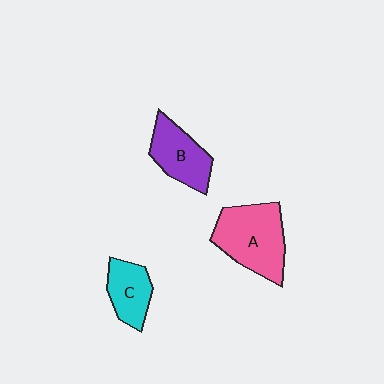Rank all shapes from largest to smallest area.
From largest to smallest: A (pink), B (purple), C (cyan).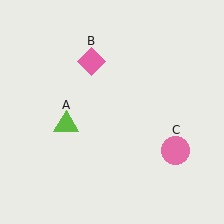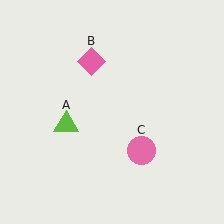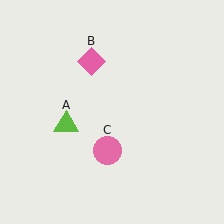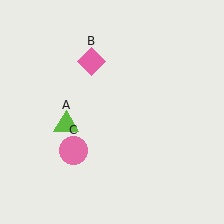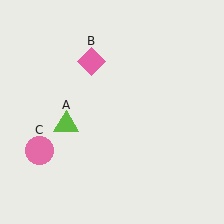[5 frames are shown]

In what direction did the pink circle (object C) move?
The pink circle (object C) moved left.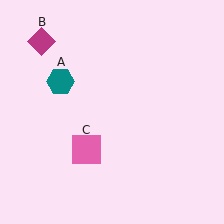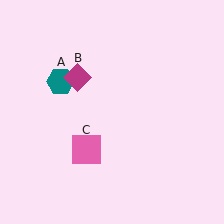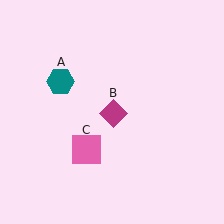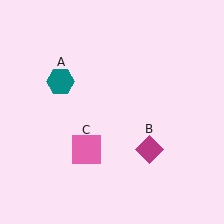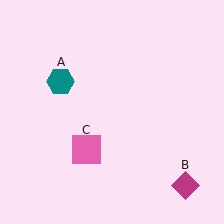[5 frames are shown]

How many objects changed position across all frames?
1 object changed position: magenta diamond (object B).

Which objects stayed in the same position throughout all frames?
Teal hexagon (object A) and pink square (object C) remained stationary.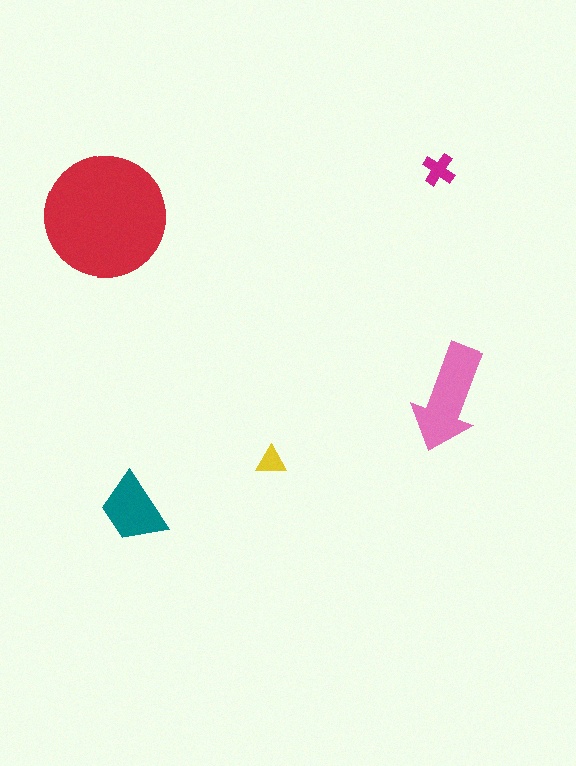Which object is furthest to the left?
The red circle is leftmost.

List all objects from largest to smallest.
The red circle, the pink arrow, the teal trapezoid, the magenta cross, the yellow triangle.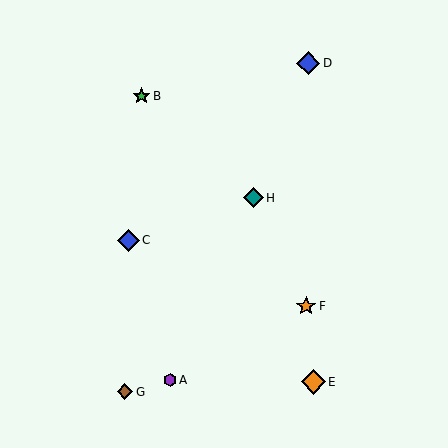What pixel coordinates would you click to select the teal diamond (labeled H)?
Click at (253, 198) to select the teal diamond H.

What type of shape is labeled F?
Shape F is an orange star.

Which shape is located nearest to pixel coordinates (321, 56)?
The blue diamond (labeled D) at (308, 63) is nearest to that location.